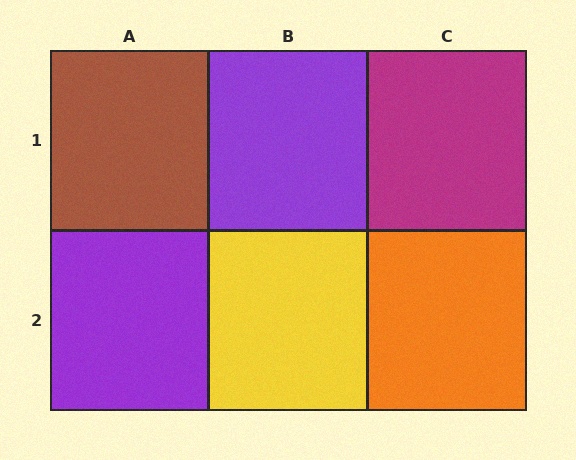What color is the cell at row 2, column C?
Orange.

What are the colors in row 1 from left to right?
Brown, purple, magenta.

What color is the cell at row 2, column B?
Yellow.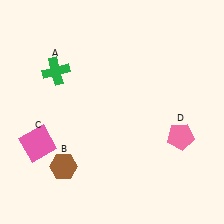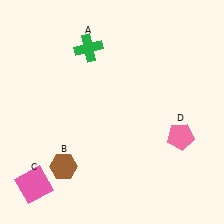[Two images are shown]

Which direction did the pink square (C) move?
The pink square (C) moved down.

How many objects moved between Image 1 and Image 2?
2 objects moved between the two images.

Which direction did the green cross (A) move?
The green cross (A) moved right.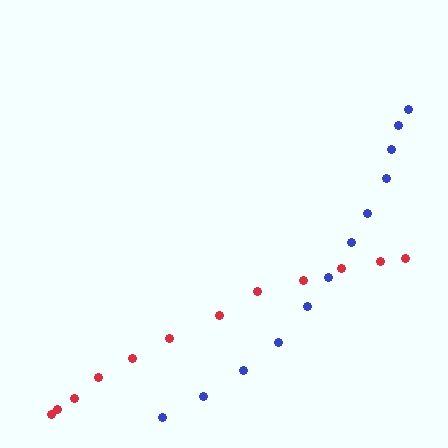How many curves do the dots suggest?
There are 2 distinct paths.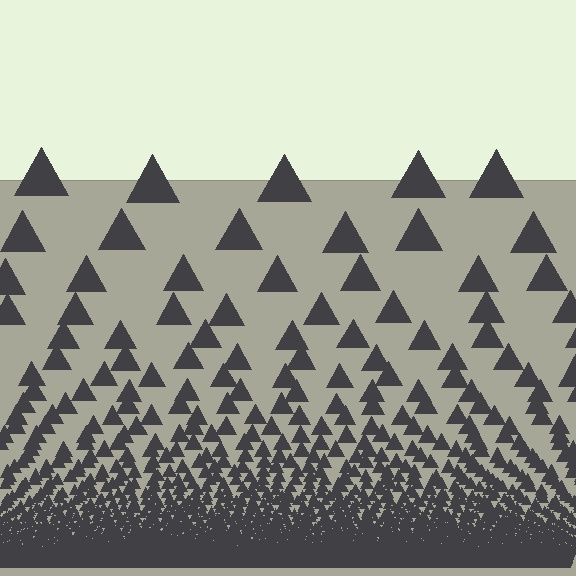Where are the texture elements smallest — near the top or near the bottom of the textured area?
Near the bottom.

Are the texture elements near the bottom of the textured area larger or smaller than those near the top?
Smaller. The gradient is inverted — elements near the bottom are smaller and denser.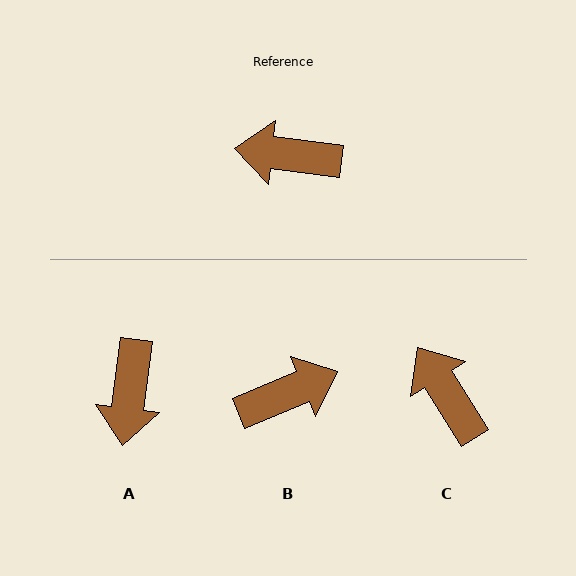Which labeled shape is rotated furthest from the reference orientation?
B, about 150 degrees away.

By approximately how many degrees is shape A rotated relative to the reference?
Approximately 89 degrees counter-clockwise.